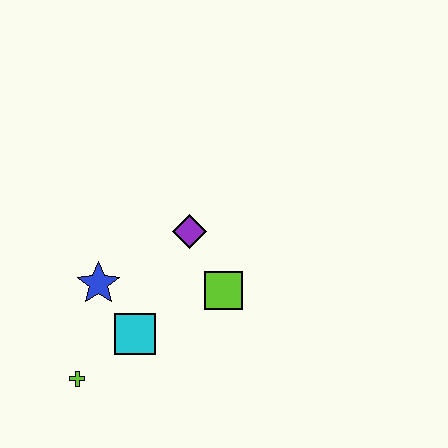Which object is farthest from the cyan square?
The purple diamond is farthest from the cyan square.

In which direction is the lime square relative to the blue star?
The lime square is to the right of the blue star.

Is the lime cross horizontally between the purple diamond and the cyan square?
No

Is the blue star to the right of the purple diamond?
No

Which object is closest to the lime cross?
The cyan square is closest to the lime cross.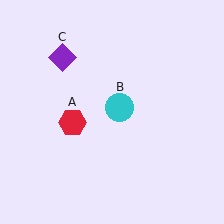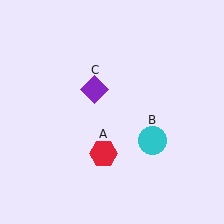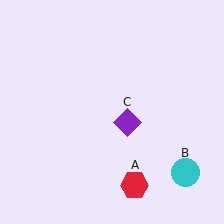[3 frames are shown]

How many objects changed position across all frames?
3 objects changed position: red hexagon (object A), cyan circle (object B), purple diamond (object C).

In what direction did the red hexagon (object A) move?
The red hexagon (object A) moved down and to the right.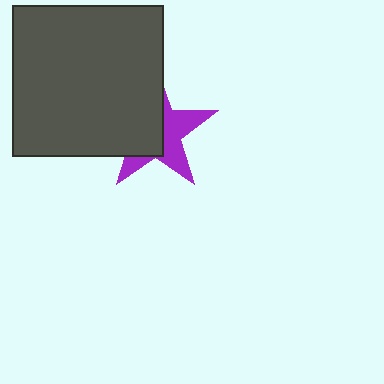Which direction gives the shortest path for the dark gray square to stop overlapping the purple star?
Moving left gives the shortest separation.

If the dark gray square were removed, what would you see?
You would see the complete purple star.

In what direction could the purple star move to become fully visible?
The purple star could move right. That would shift it out from behind the dark gray square entirely.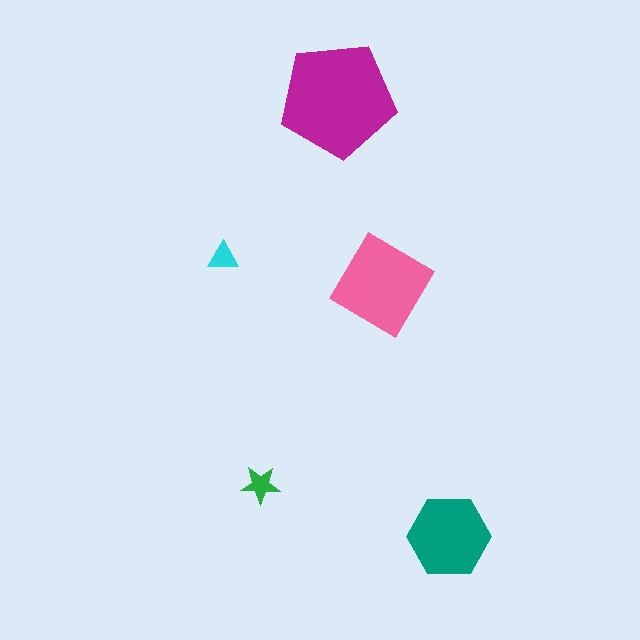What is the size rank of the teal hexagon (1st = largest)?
3rd.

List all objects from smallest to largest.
The cyan triangle, the green star, the teal hexagon, the pink diamond, the magenta pentagon.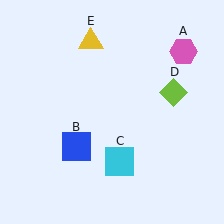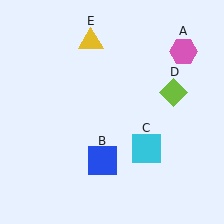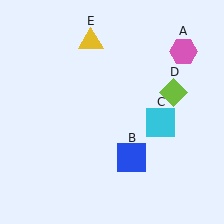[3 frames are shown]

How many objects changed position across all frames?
2 objects changed position: blue square (object B), cyan square (object C).